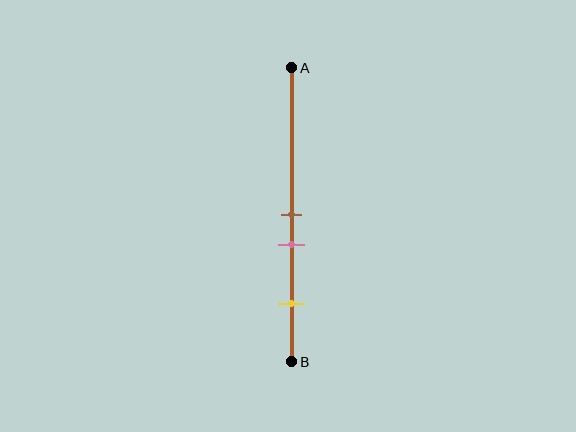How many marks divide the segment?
There are 3 marks dividing the segment.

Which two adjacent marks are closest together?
The brown and pink marks are the closest adjacent pair.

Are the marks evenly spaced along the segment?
No, the marks are not evenly spaced.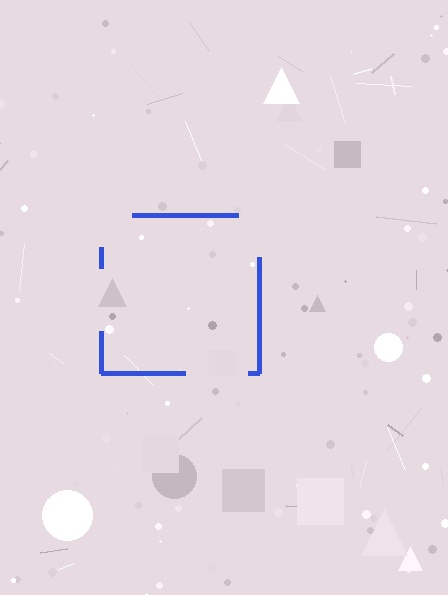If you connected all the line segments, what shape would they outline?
They would outline a square.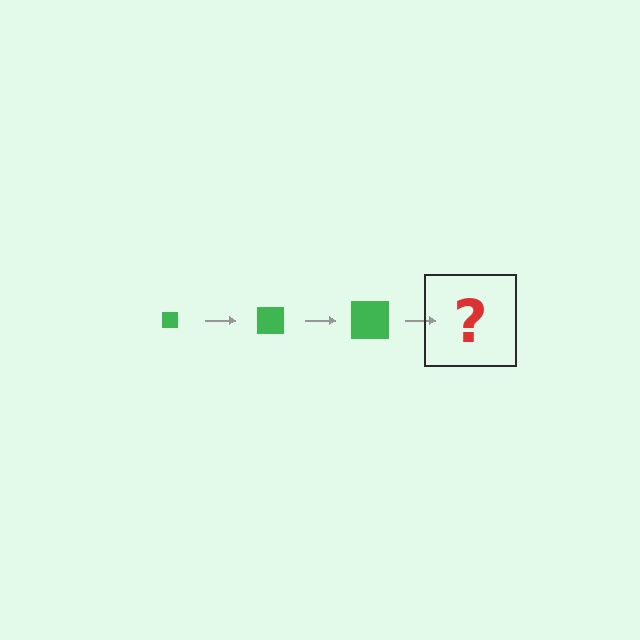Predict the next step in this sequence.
The next step is a green square, larger than the previous one.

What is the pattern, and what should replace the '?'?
The pattern is that the square gets progressively larger each step. The '?' should be a green square, larger than the previous one.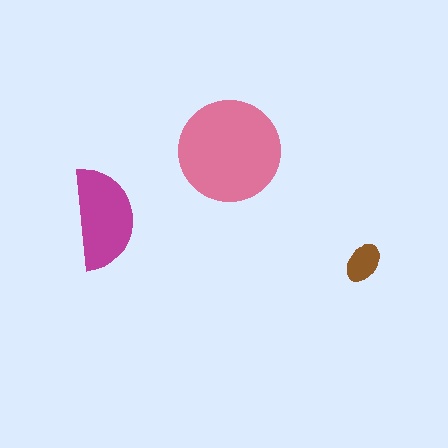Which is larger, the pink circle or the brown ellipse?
The pink circle.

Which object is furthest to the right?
The brown ellipse is rightmost.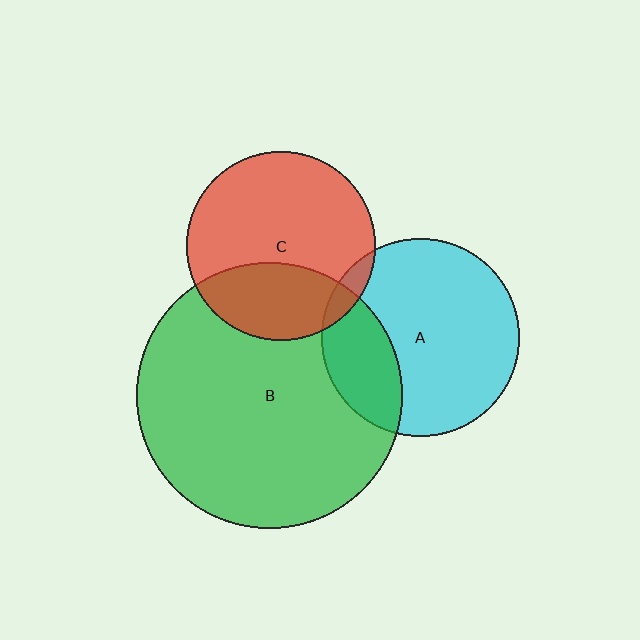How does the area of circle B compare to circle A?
Approximately 1.8 times.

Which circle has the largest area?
Circle B (green).